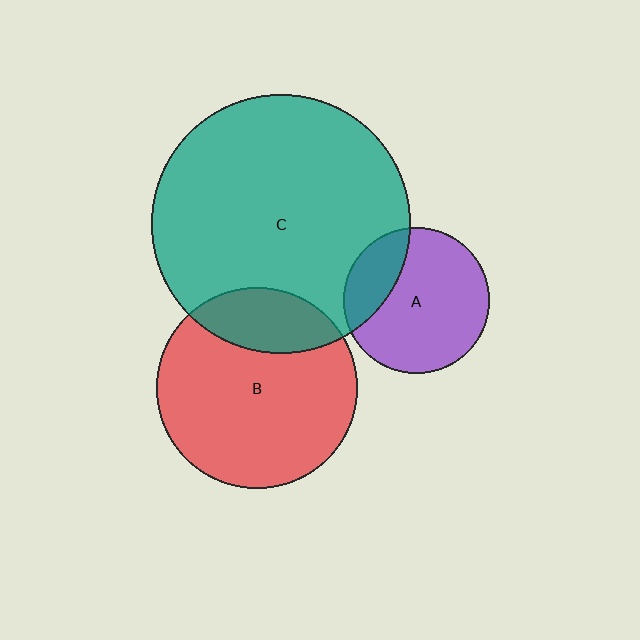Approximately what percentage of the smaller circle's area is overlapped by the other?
Approximately 20%.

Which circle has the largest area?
Circle C (teal).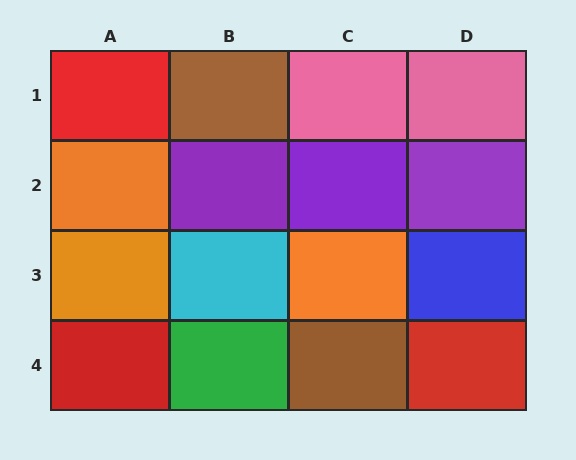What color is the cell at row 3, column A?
Orange.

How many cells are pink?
2 cells are pink.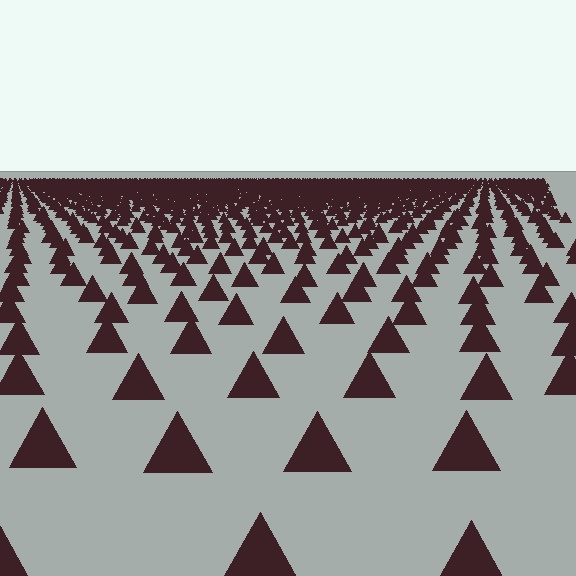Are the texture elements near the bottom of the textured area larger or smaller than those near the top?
Larger. Near the bottom, elements are closer to the viewer and appear at a bigger on-screen size.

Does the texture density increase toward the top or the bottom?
Density increases toward the top.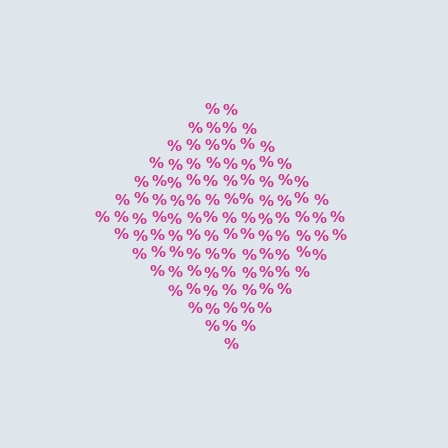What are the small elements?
The small elements are percent signs.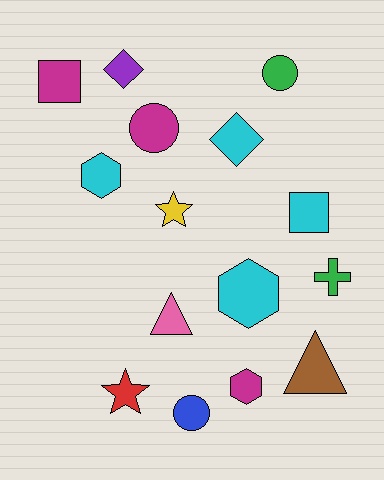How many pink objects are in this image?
There is 1 pink object.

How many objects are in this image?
There are 15 objects.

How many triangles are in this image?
There are 2 triangles.